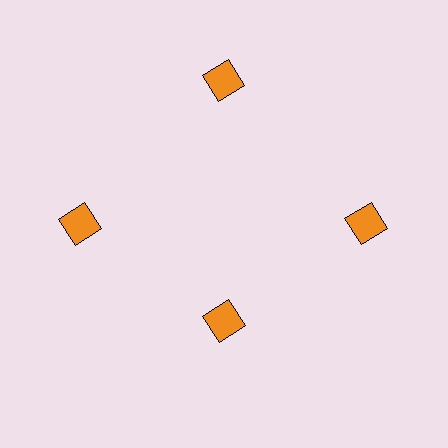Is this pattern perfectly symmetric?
No. The 4 orange squares are arranged in a ring, but one element near the 6 o'clock position is pulled inward toward the center, breaking the 4-fold rotational symmetry.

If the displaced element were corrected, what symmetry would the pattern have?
It would have 4-fold rotational symmetry — the pattern would map onto itself every 90 degrees.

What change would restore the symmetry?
The symmetry would be restored by moving it outward, back onto the ring so that all 4 squares sit at equal angles and equal distance from the center.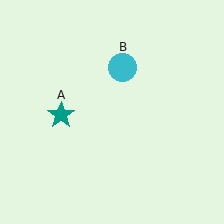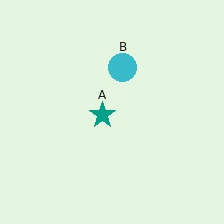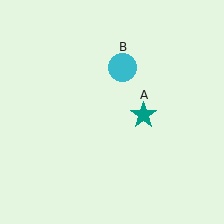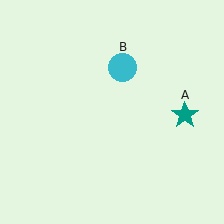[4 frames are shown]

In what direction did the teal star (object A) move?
The teal star (object A) moved right.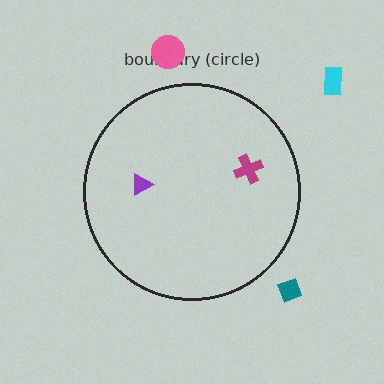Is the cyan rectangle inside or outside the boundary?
Outside.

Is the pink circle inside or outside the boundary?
Outside.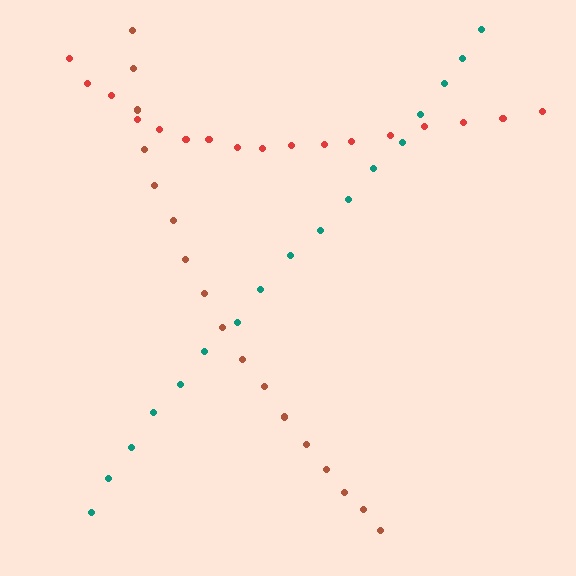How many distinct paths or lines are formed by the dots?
There are 3 distinct paths.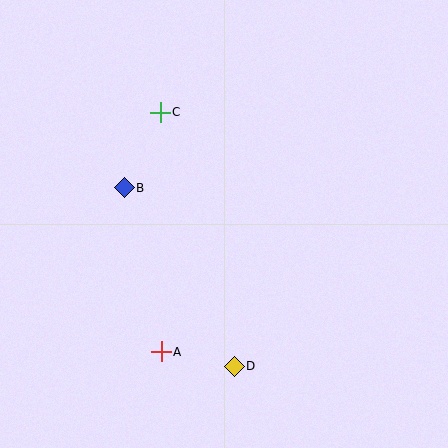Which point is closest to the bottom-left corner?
Point A is closest to the bottom-left corner.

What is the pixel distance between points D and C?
The distance between D and C is 264 pixels.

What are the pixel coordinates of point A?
Point A is at (161, 352).